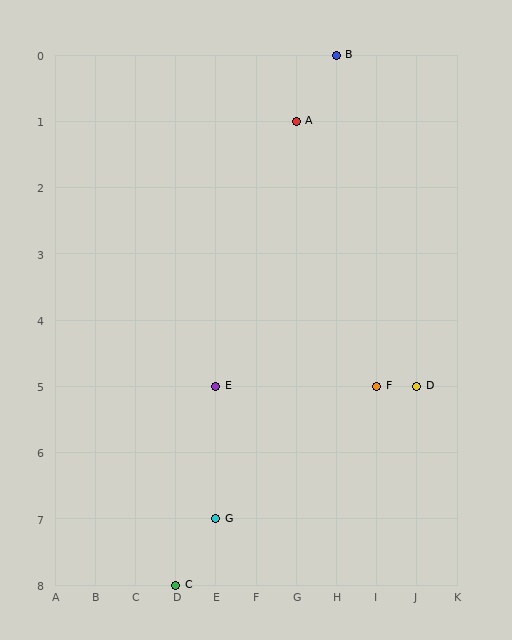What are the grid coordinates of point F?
Point F is at grid coordinates (I, 5).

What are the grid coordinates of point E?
Point E is at grid coordinates (E, 5).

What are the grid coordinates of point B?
Point B is at grid coordinates (H, 0).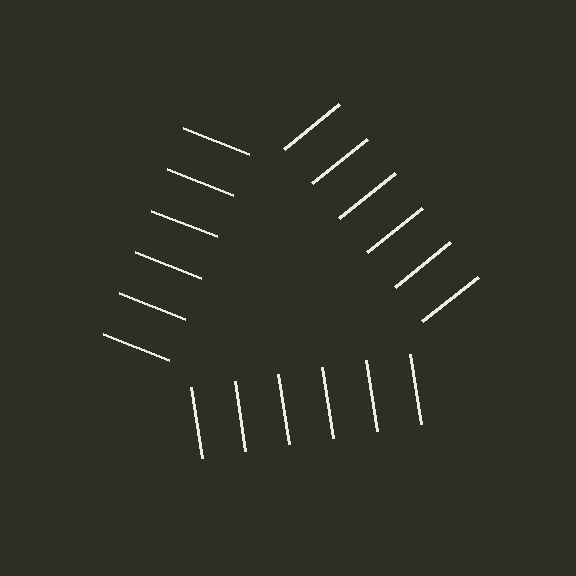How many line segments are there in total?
18 — 6 along each of the 3 edges.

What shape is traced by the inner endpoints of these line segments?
An illusory triangle — the line segments terminate on its edges but no continuous stroke is drawn.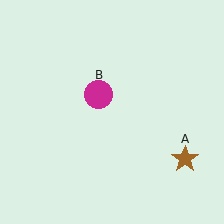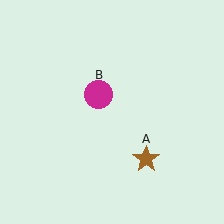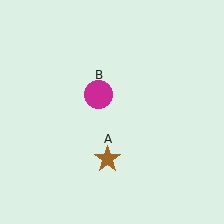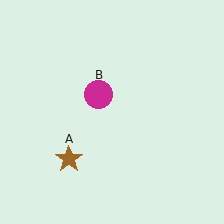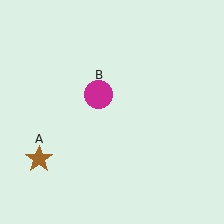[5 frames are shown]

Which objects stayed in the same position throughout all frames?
Magenta circle (object B) remained stationary.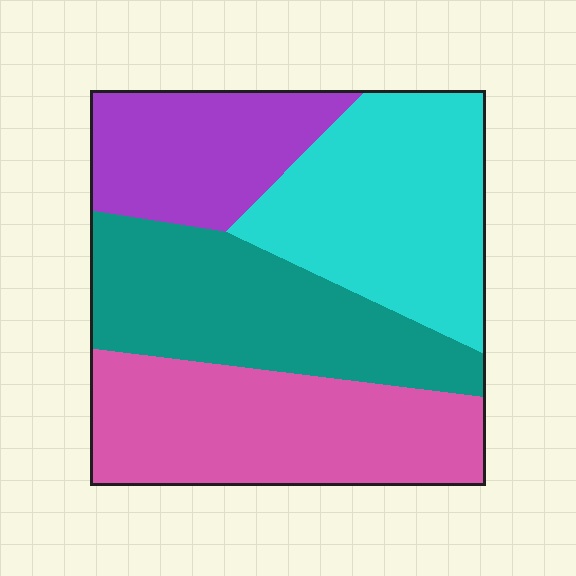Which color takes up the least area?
Purple, at roughly 20%.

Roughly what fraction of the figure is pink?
Pink covers around 30% of the figure.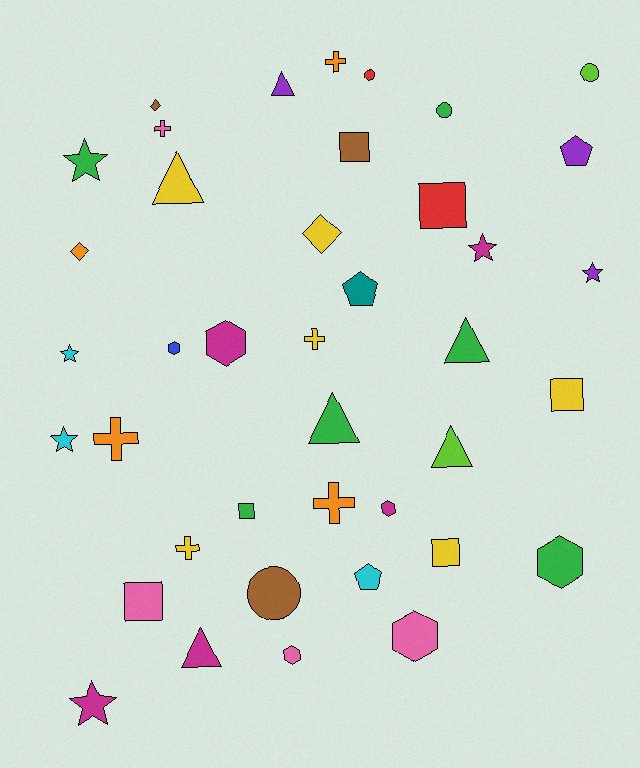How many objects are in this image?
There are 40 objects.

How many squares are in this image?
There are 6 squares.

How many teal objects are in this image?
There is 1 teal object.